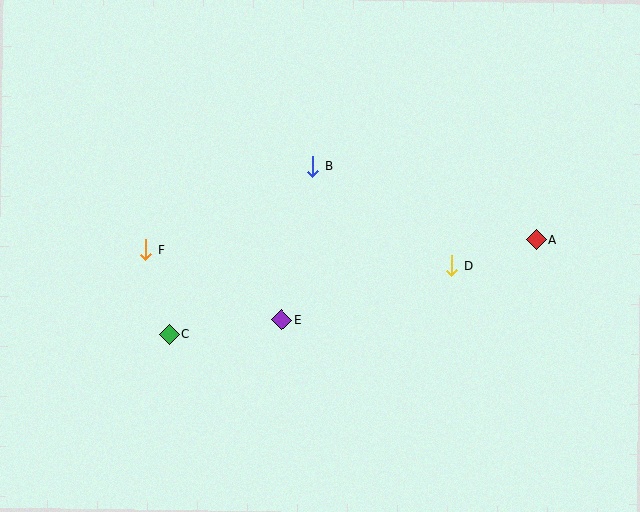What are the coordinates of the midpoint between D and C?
The midpoint between D and C is at (311, 300).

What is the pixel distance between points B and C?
The distance between B and C is 221 pixels.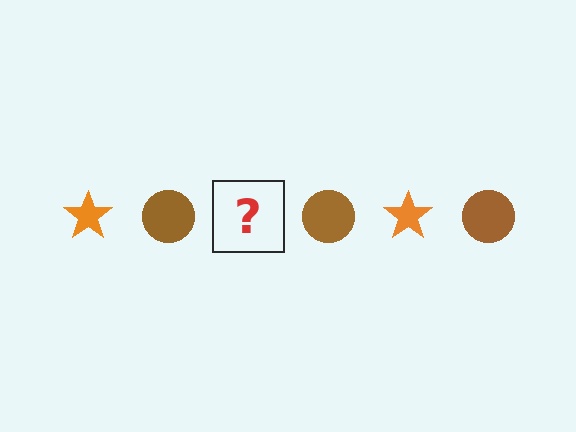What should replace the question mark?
The question mark should be replaced with an orange star.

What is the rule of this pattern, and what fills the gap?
The rule is that the pattern alternates between orange star and brown circle. The gap should be filled with an orange star.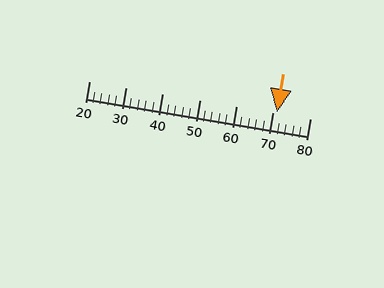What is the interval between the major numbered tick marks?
The major tick marks are spaced 10 units apart.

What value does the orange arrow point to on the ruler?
The orange arrow points to approximately 71.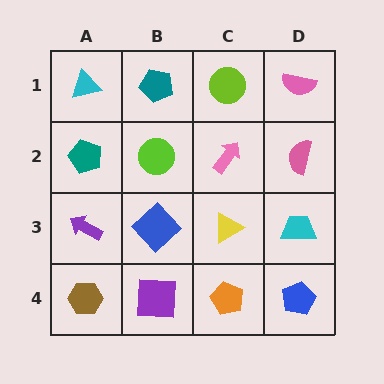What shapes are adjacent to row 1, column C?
A pink arrow (row 2, column C), a teal pentagon (row 1, column B), a pink semicircle (row 1, column D).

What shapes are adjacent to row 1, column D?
A pink semicircle (row 2, column D), a lime circle (row 1, column C).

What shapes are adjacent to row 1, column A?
A teal pentagon (row 2, column A), a teal pentagon (row 1, column B).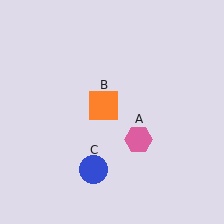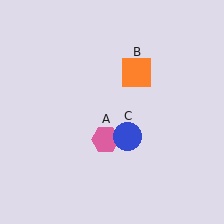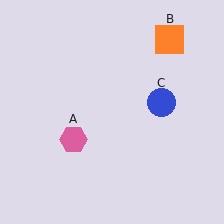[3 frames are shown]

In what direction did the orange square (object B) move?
The orange square (object B) moved up and to the right.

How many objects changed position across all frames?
3 objects changed position: pink hexagon (object A), orange square (object B), blue circle (object C).